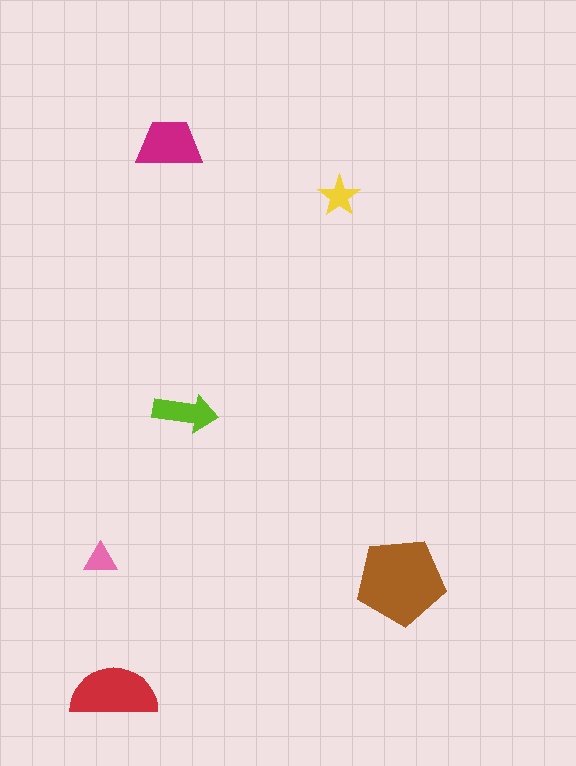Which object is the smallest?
The pink triangle.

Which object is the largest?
The brown pentagon.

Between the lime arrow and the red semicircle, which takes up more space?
The red semicircle.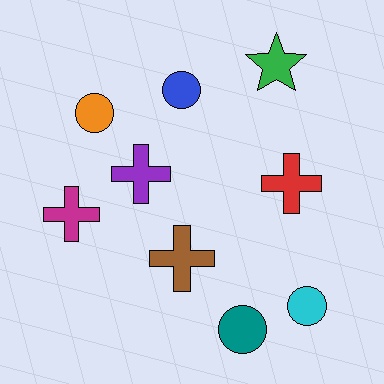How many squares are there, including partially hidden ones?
There are no squares.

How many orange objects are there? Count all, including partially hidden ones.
There is 1 orange object.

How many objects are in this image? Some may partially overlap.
There are 9 objects.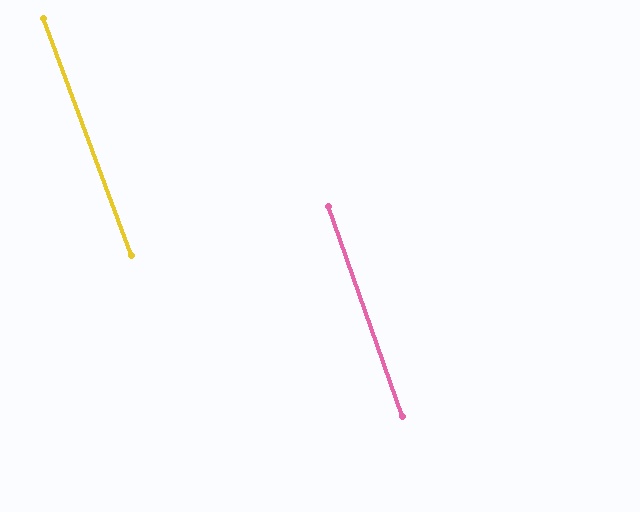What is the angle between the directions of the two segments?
Approximately 1 degree.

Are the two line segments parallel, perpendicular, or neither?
Parallel — their directions differ by only 1.0°.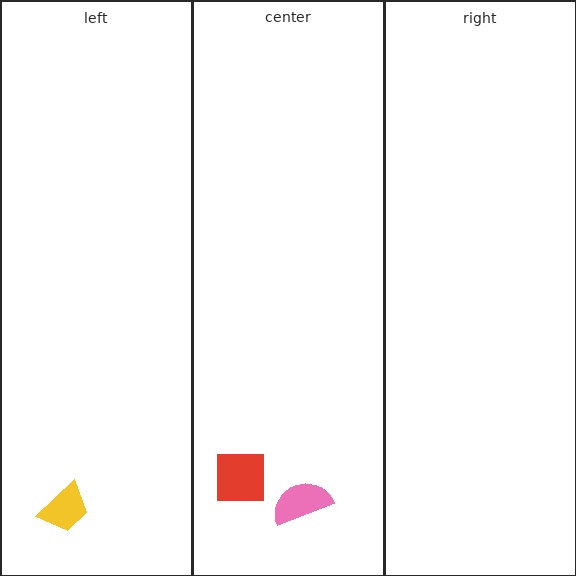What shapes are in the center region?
The pink semicircle, the red square.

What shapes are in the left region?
The yellow trapezoid.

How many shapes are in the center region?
2.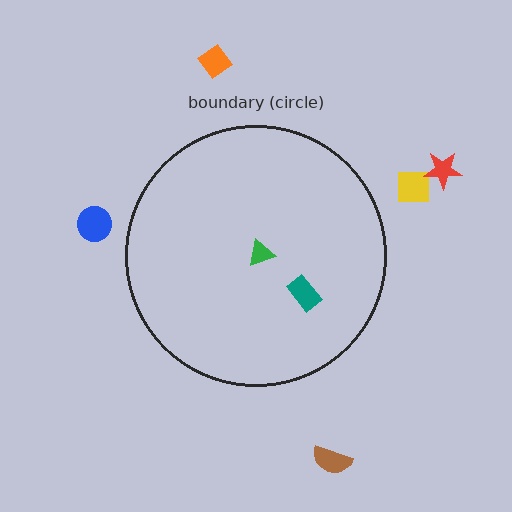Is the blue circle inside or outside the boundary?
Outside.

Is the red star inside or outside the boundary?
Outside.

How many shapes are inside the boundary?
2 inside, 5 outside.